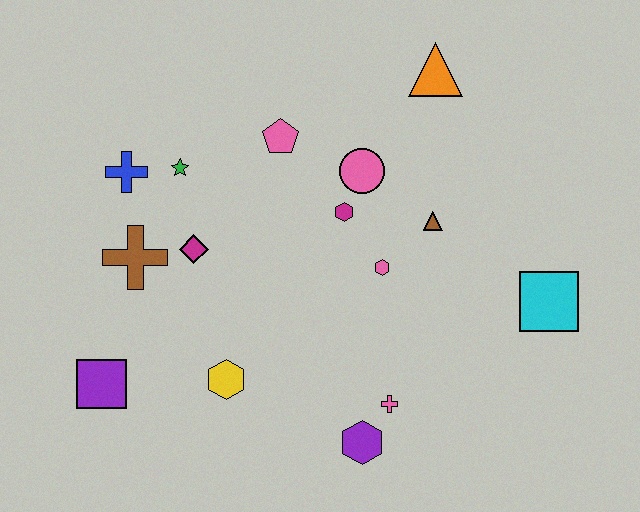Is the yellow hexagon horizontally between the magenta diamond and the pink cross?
Yes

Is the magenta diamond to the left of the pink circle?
Yes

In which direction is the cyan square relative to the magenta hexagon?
The cyan square is to the right of the magenta hexagon.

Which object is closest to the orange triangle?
The pink circle is closest to the orange triangle.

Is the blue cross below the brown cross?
No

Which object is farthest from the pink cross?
The blue cross is farthest from the pink cross.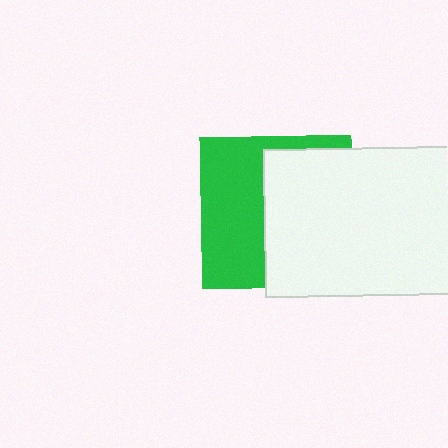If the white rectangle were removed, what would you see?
You would see the complete green square.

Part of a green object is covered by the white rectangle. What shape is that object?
It is a square.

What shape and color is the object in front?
The object in front is a white rectangle.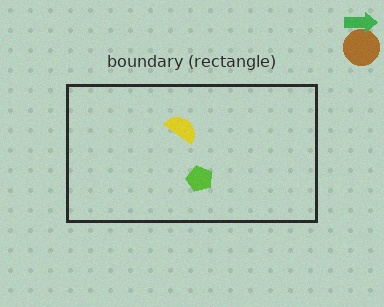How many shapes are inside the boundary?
2 inside, 2 outside.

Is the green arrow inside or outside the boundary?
Outside.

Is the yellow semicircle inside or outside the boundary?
Inside.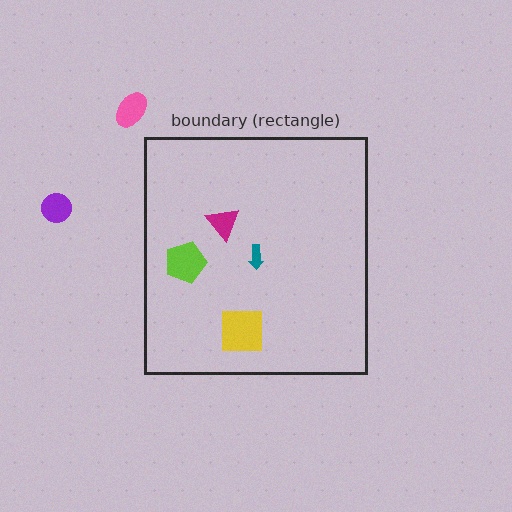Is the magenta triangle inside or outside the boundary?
Inside.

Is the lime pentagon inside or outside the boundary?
Inside.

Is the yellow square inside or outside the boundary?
Inside.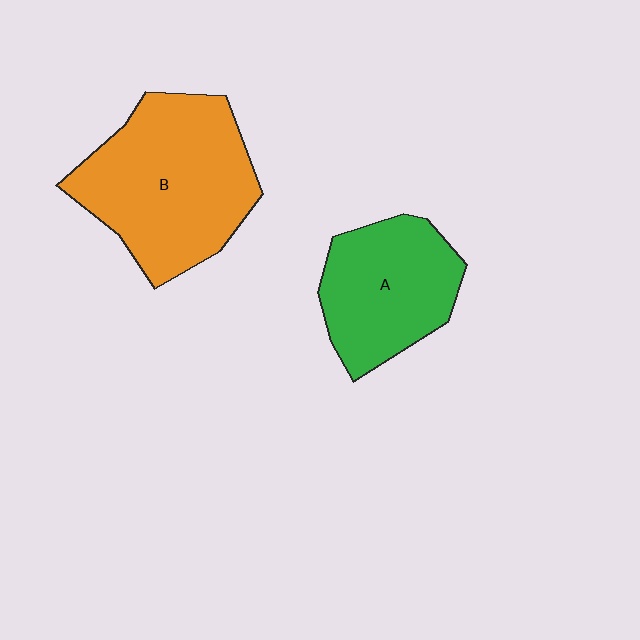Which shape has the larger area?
Shape B (orange).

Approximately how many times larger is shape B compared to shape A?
Approximately 1.4 times.